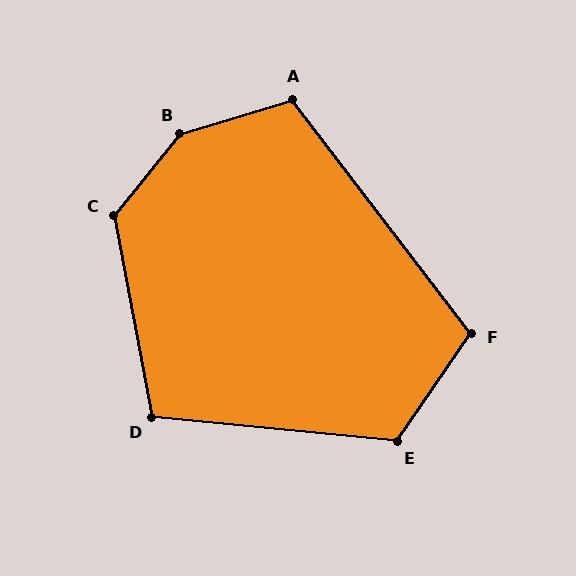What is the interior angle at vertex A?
Approximately 110 degrees (obtuse).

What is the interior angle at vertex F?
Approximately 108 degrees (obtuse).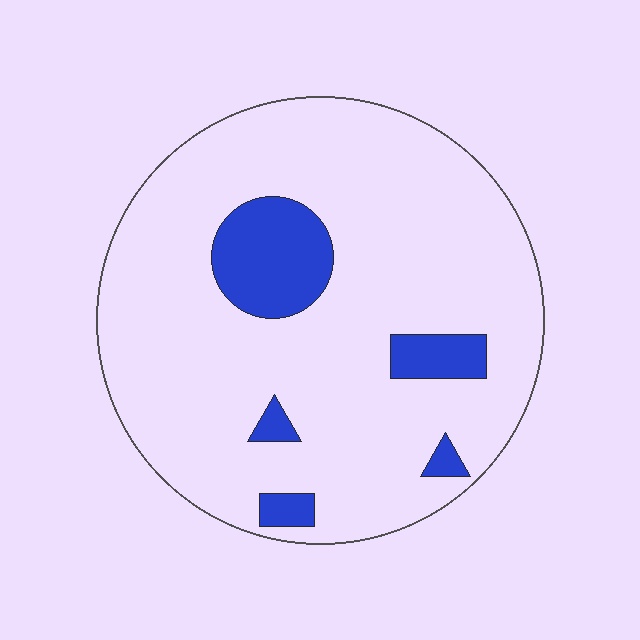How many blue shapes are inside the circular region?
5.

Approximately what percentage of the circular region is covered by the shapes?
Approximately 15%.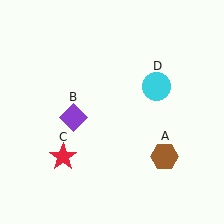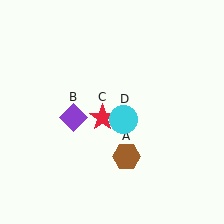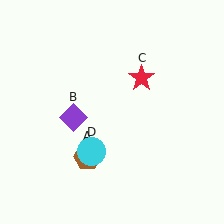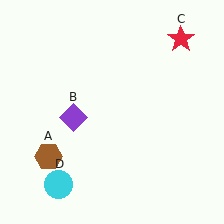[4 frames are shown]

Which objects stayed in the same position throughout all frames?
Purple diamond (object B) remained stationary.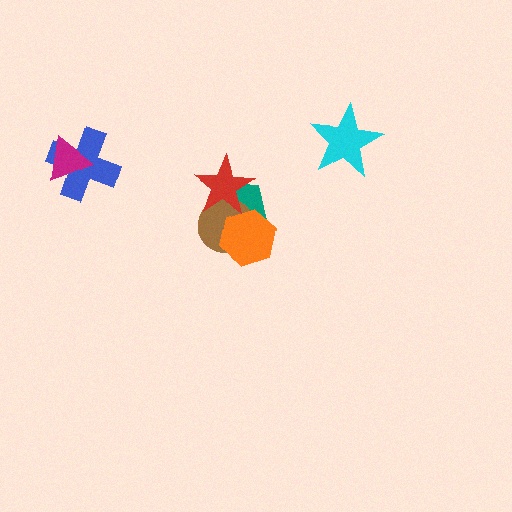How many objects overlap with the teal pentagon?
3 objects overlap with the teal pentagon.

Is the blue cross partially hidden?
Yes, it is partially covered by another shape.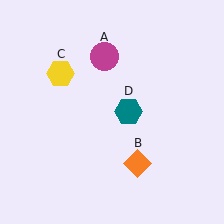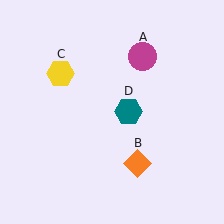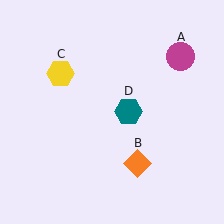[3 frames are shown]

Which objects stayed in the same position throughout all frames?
Orange diamond (object B) and yellow hexagon (object C) and teal hexagon (object D) remained stationary.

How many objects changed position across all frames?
1 object changed position: magenta circle (object A).